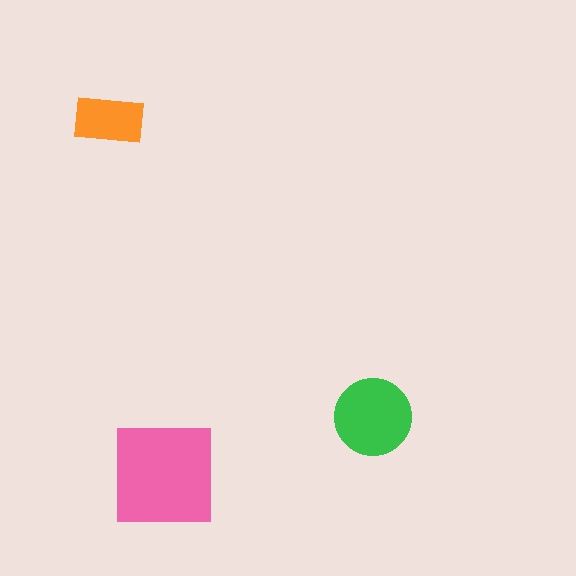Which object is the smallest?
The orange rectangle.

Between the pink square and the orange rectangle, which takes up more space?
The pink square.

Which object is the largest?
The pink square.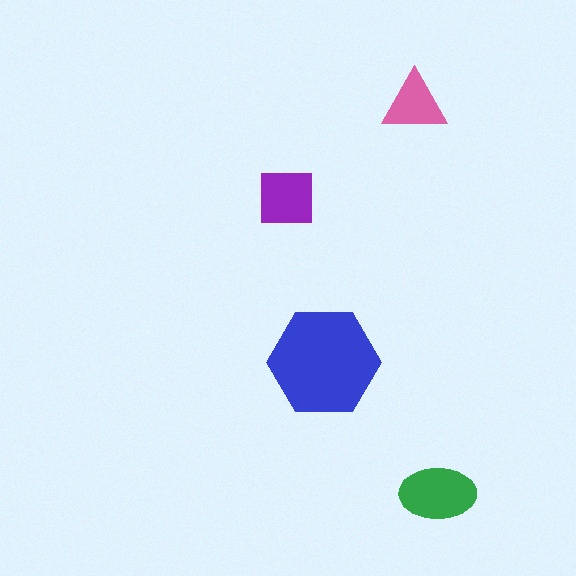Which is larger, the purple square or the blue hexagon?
The blue hexagon.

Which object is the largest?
The blue hexagon.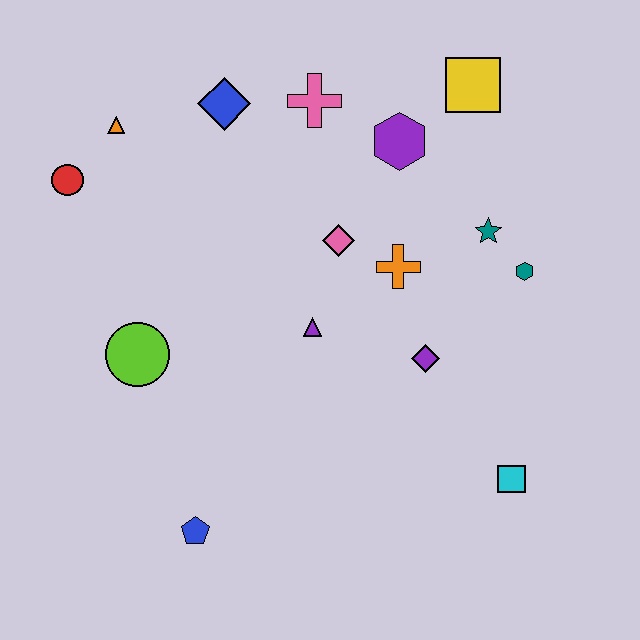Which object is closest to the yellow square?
The purple hexagon is closest to the yellow square.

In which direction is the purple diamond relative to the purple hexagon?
The purple diamond is below the purple hexagon.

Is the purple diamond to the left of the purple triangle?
No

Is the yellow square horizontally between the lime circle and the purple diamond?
No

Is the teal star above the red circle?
No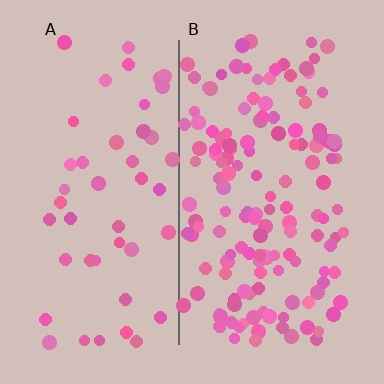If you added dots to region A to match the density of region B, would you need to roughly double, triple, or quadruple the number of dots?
Approximately triple.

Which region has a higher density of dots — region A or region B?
B (the right).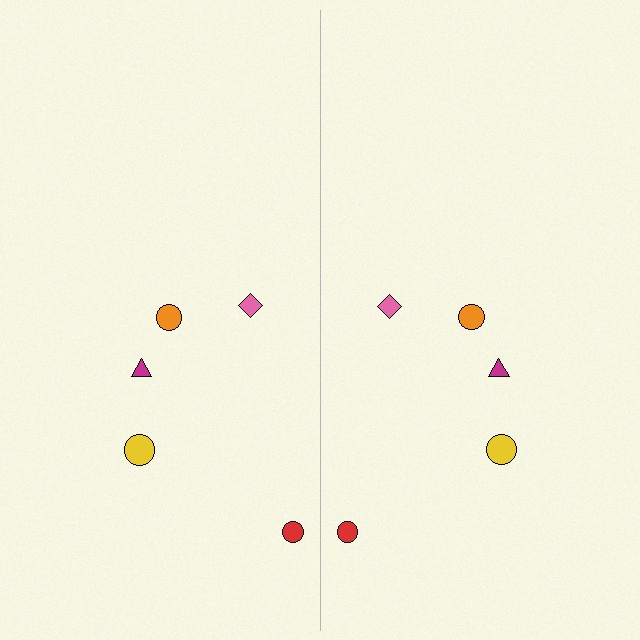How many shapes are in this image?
There are 10 shapes in this image.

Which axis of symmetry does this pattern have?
The pattern has a vertical axis of symmetry running through the center of the image.